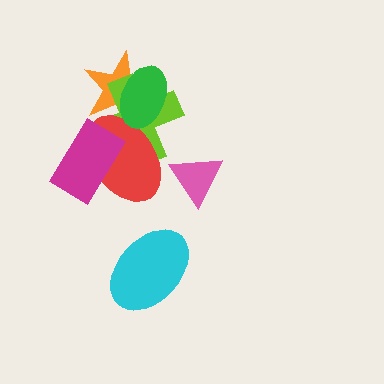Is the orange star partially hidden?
Yes, it is partially covered by another shape.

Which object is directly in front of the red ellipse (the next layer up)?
The magenta rectangle is directly in front of the red ellipse.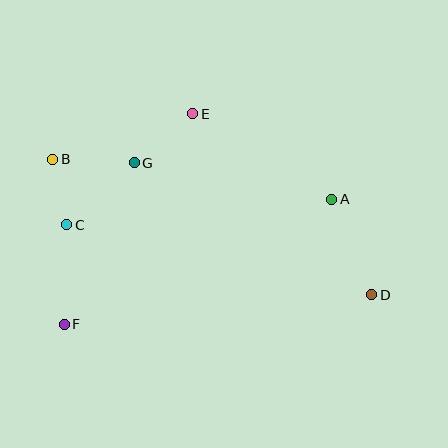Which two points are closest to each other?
Points B and C are closest to each other.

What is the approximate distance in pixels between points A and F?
The distance between A and F is approximately 295 pixels.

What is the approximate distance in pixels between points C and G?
The distance between C and G is approximately 92 pixels.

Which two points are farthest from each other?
Points B and D are farthest from each other.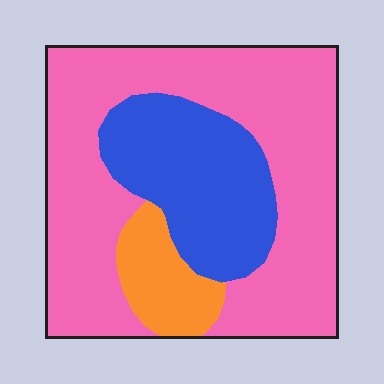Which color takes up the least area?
Orange, at roughly 10%.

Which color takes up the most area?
Pink, at roughly 65%.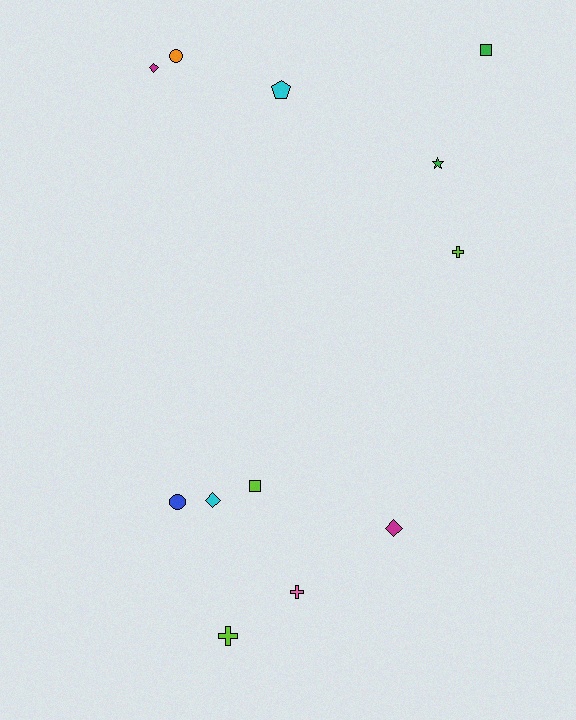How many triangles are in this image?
There are no triangles.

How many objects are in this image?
There are 12 objects.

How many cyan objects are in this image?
There are 2 cyan objects.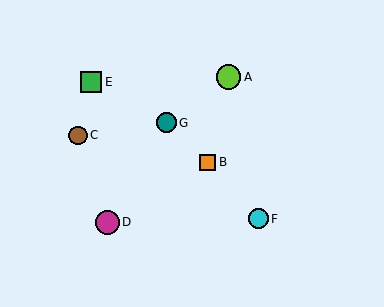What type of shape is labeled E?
Shape E is a green square.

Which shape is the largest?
The lime circle (labeled A) is the largest.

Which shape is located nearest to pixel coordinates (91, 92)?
The green square (labeled E) at (91, 82) is nearest to that location.